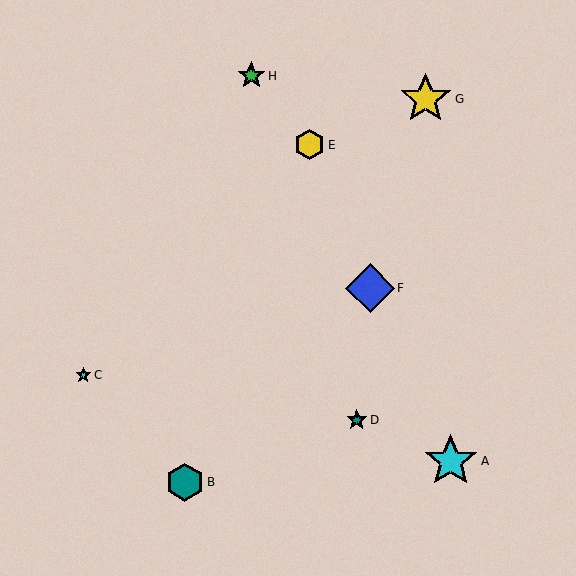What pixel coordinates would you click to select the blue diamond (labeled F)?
Click at (370, 288) to select the blue diamond F.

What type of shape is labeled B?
Shape B is a teal hexagon.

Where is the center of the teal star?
The center of the teal star is at (357, 420).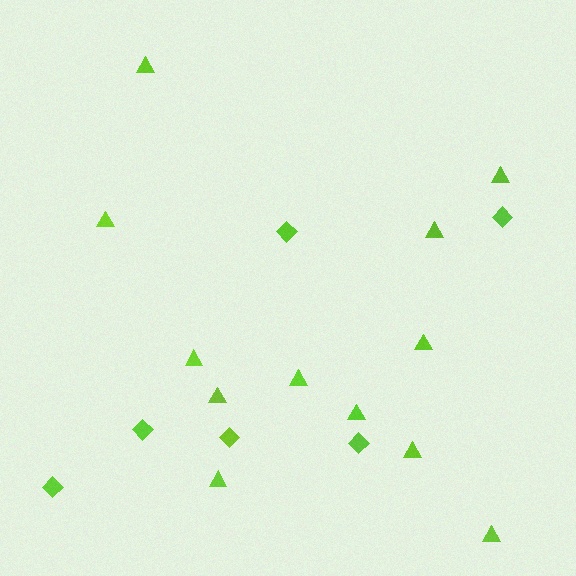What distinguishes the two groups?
There are 2 groups: one group of diamonds (6) and one group of triangles (12).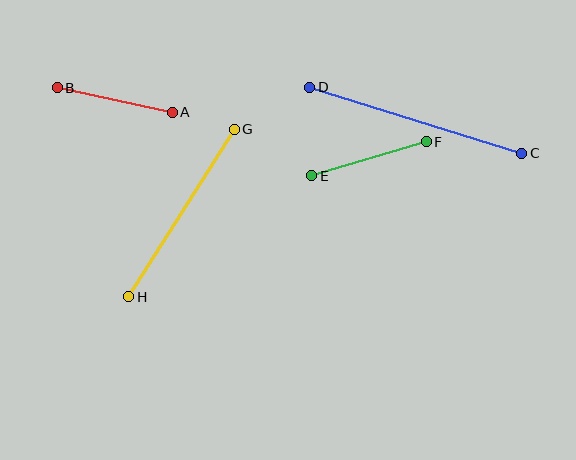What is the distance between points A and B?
The distance is approximately 117 pixels.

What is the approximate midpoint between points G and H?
The midpoint is at approximately (182, 213) pixels.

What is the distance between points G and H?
The distance is approximately 198 pixels.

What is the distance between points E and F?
The distance is approximately 119 pixels.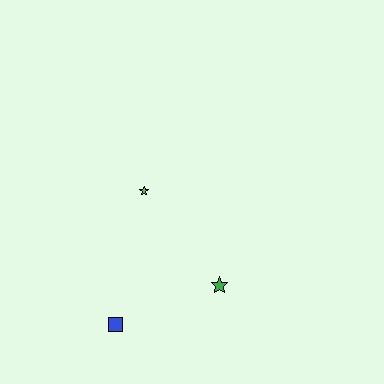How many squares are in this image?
There is 1 square.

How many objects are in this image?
There are 3 objects.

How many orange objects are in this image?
There are no orange objects.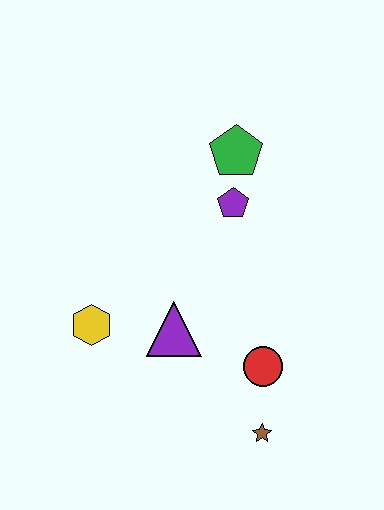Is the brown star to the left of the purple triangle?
No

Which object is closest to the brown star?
The red circle is closest to the brown star.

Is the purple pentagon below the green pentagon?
Yes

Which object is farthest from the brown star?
The green pentagon is farthest from the brown star.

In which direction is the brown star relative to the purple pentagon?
The brown star is below the purple pentagon.